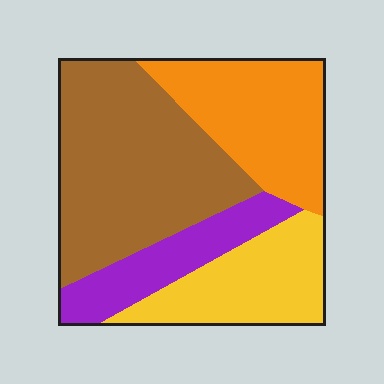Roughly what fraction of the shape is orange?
Orange covers about 25% of the shape.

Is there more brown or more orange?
Brown.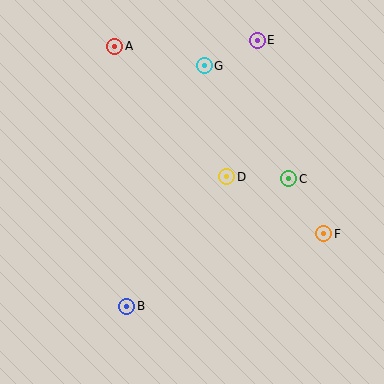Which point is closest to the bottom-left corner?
Point B is closest to the bottom-left corner.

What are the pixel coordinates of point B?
Point B is at (127, 306).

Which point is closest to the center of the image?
Point D at (227, 177) is closest to the center.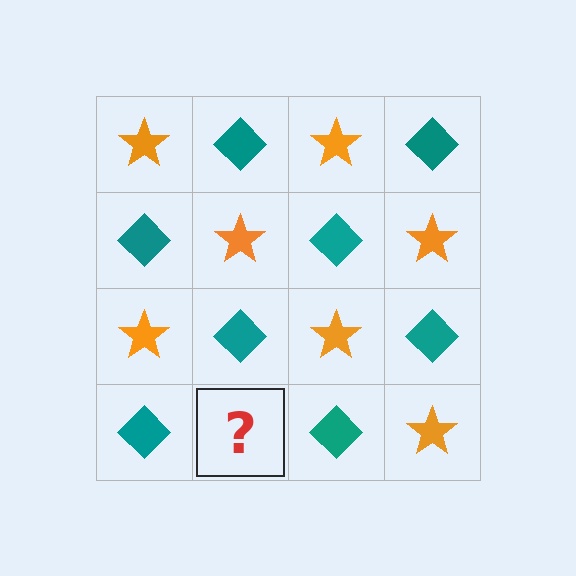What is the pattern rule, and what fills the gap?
The rule is that it alternates orange star and teal diamond in a checkerboard pattern. The gap should be filled with an orange star.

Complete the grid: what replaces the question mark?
The question mark should be replaced with an orange star.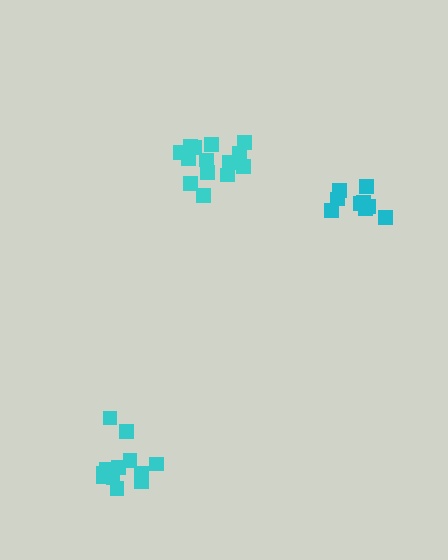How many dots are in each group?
Group 1: 9 dots, Group 2: 14 dots, Group 3: 12 dots (35 total).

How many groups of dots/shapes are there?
There are 3 groups.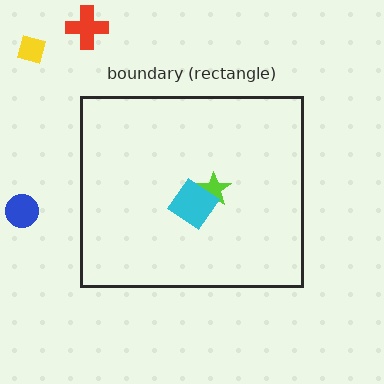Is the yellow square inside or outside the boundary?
Outside.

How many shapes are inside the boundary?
2 inside, 3 outside.